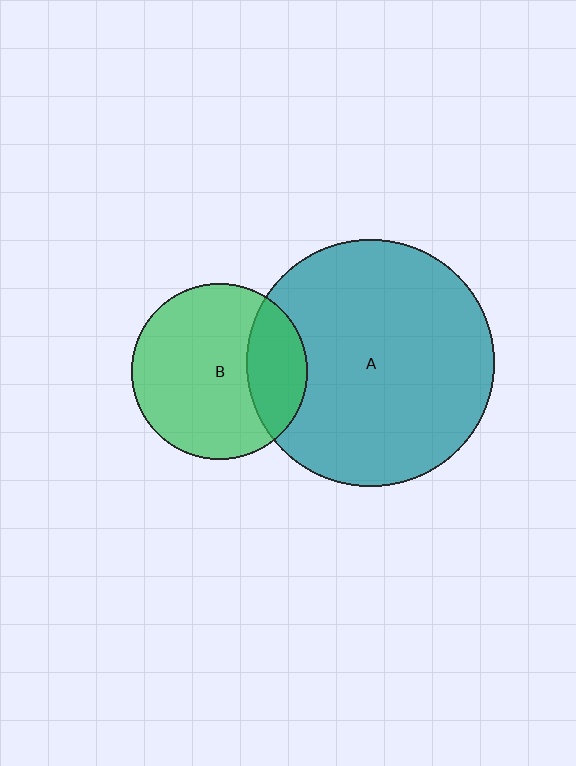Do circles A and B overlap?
Yes.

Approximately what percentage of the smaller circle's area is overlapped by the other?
Approximately 25%.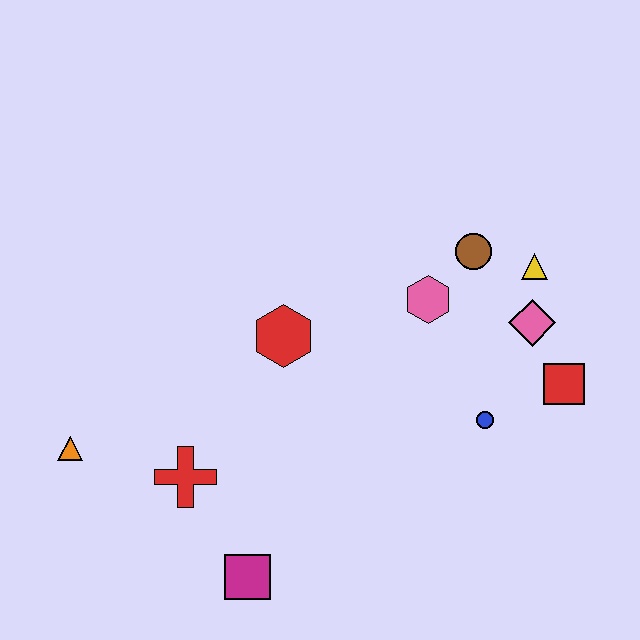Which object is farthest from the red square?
The orange triangle is farthest from the red square.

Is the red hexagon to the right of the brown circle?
No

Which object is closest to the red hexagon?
The pink hexagon is closest to the red hexagon.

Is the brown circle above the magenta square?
Yes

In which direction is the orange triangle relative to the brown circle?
The orange triangle is to the left of the brown circle.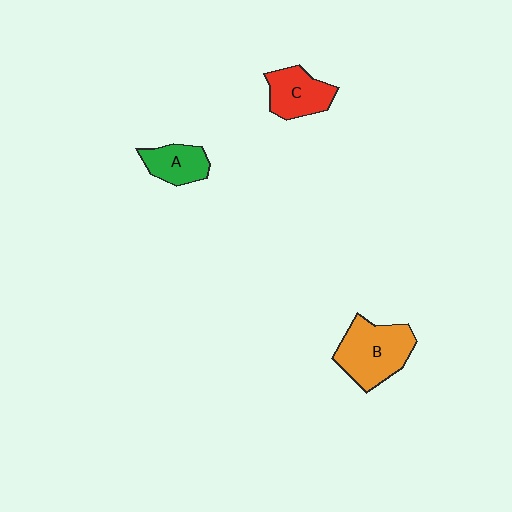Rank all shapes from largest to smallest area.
From largest to smallest: B (orange), C (red), A (green).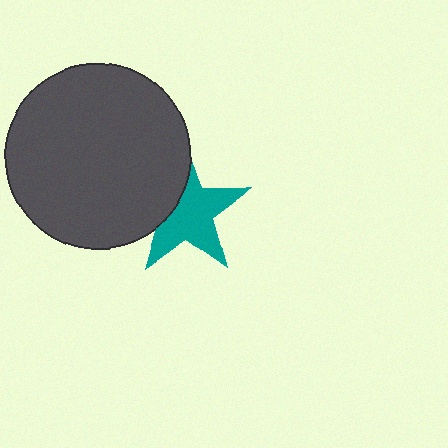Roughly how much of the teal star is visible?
Most of it is visible (roughly 68%).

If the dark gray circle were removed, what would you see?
You would see the complete teal star.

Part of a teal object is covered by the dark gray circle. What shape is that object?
It is a star.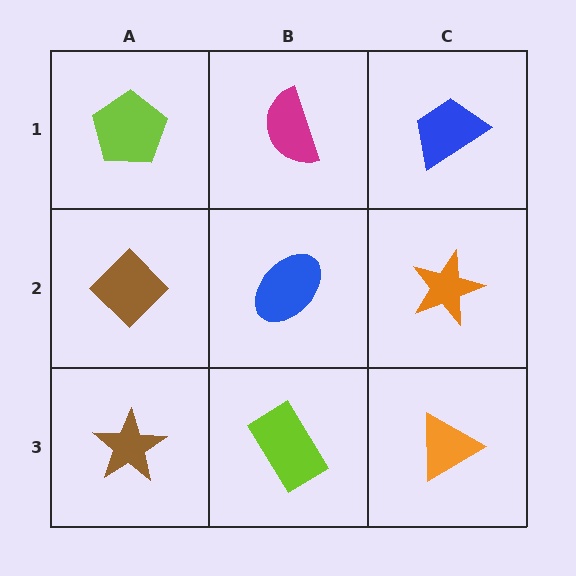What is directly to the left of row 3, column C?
A lime rectangle.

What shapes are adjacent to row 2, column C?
A blue trapezoid (row 1, column C), an orange triangle (row 3, column C), a blue ellipse (row 2, column B).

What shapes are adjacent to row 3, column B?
A blue ellipse (row 2, column B), a brown star (row 3, column A), an orange triangle (row 3, column C).